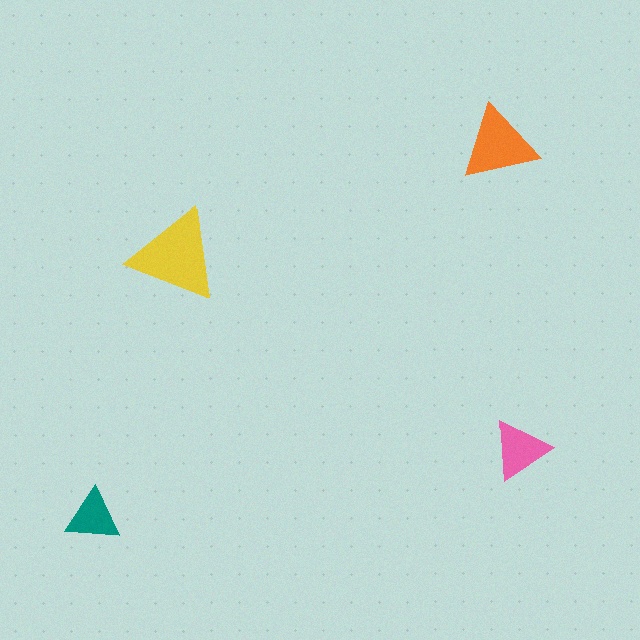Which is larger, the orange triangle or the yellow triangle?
The yellow one.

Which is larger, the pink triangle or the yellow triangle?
The yellow one.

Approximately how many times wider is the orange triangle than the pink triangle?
About 1.5 times wider.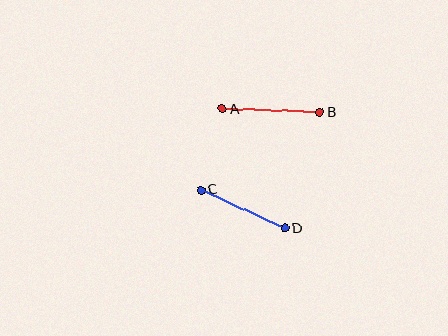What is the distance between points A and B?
The distance is approximately 97 pixels.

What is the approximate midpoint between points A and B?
The midpoint is at approximately (271, 111) pixels.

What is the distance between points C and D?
The distance is approximately 93 pixels.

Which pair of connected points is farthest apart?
Points A and B are farthest apart.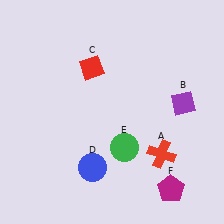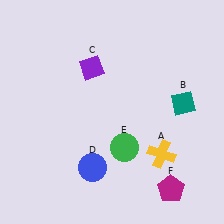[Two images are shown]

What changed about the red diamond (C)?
In Image 1, C is red. In Image 2, it changed to purple.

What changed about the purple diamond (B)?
In Image 1, B is purple. In Image 2, it changed to teal.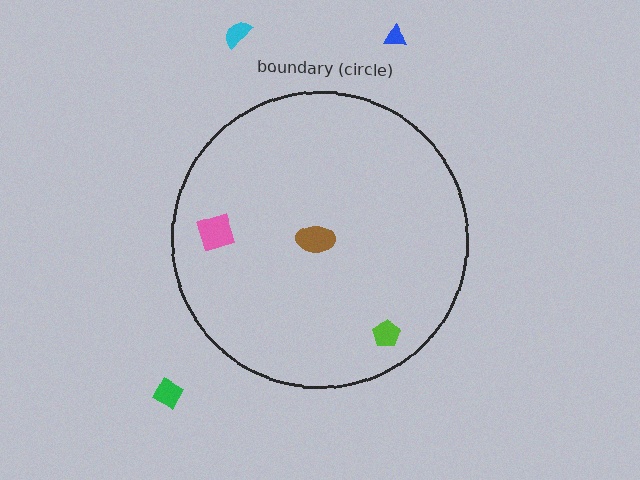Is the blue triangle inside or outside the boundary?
Outside.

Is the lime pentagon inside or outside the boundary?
Inside.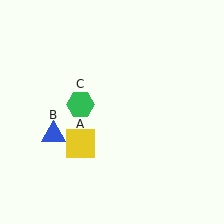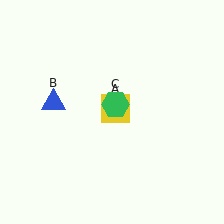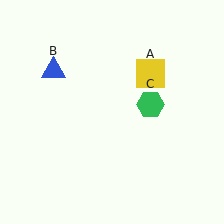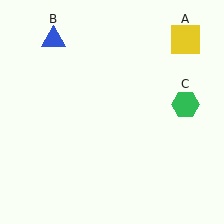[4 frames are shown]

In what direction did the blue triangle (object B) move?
The blue triangle (object B) moved up.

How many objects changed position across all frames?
3 objects changed position: yellow square (object A), blue triangle (object B), green hexagon (object C).